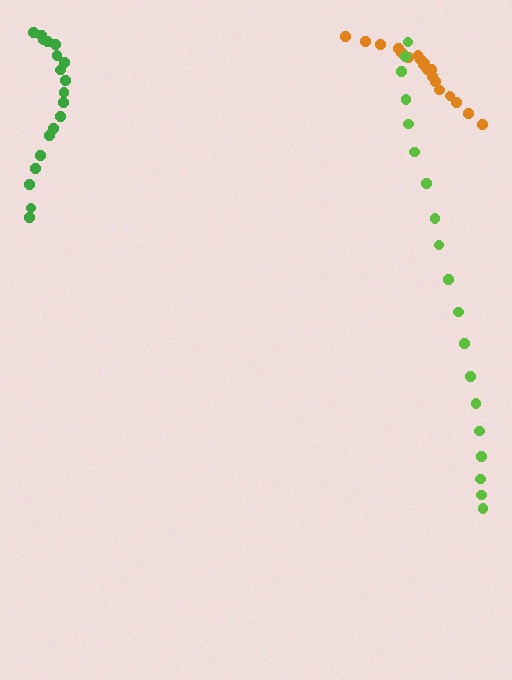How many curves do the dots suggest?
There are 3 distinct paths.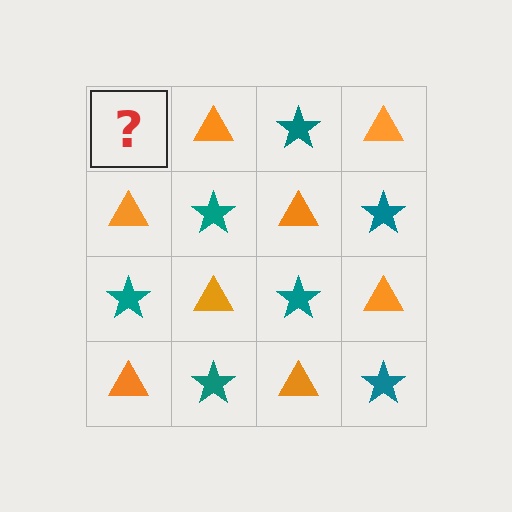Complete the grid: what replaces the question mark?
The question mark should be replaced with a teal star.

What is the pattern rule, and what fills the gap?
The rule is that it alternates teal star and orange triangle in a checkerboard pattern. The gap should be filled with a teal star.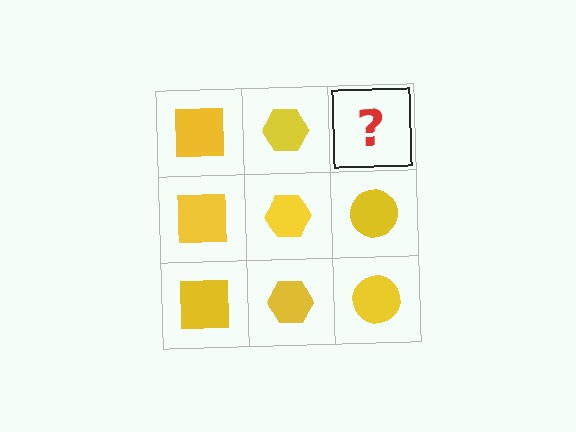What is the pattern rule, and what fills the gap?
The rule is that each column has a consistent shape. The gap should be filled with a yellow circle.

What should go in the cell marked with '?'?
The missing cell should contain a yellow circle.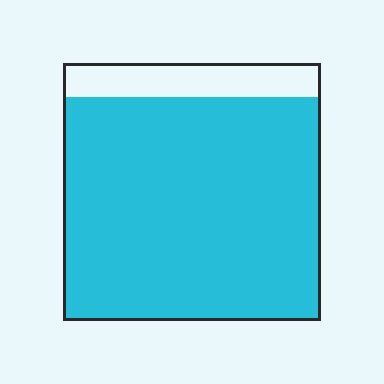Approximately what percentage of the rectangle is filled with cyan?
Approximately 85%.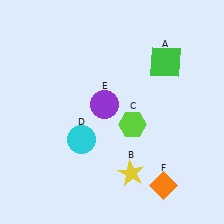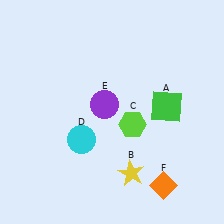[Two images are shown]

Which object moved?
The green square (A) moved down.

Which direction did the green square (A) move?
The green square (A) moved down.